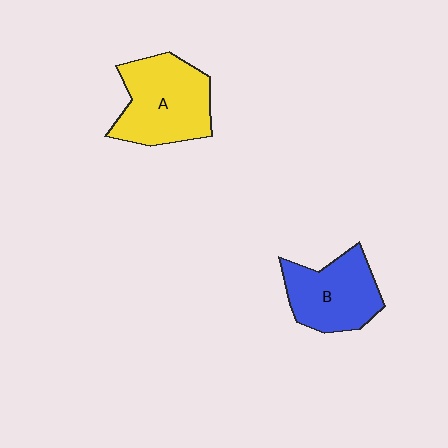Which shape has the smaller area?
Shape B (blue).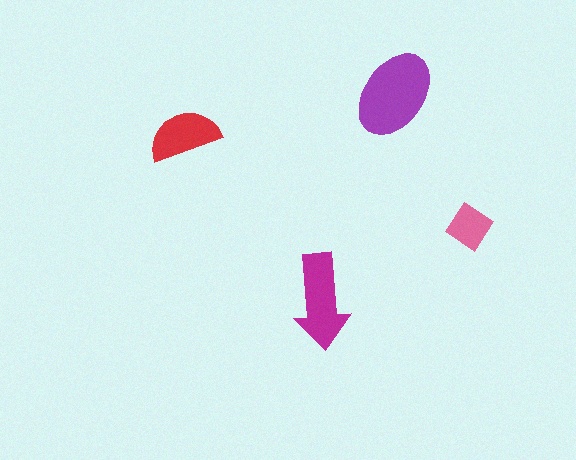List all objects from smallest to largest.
The pink diamond, the red semicircle, the magenta arrow, the purple ellipse.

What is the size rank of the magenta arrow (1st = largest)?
2nd.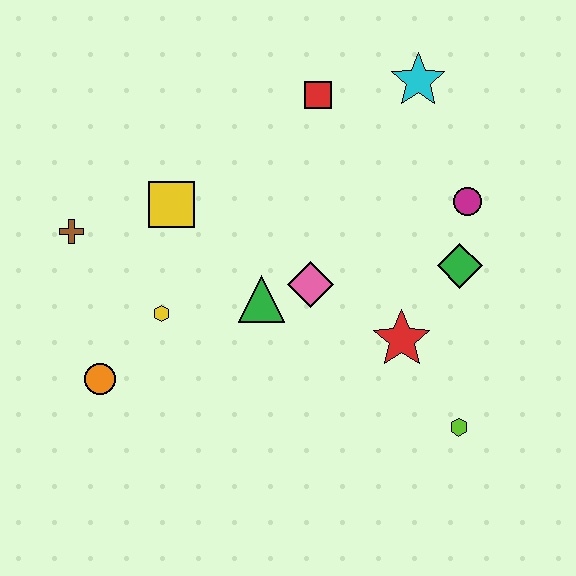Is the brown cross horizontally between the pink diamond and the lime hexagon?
No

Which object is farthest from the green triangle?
The cyan star is farthest from the green triangle.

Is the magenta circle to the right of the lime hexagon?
Yes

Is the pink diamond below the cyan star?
Yes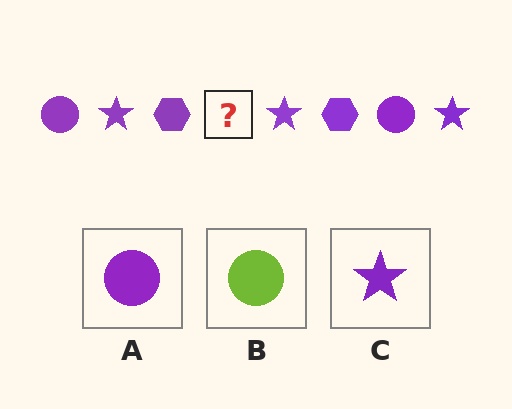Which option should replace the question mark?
Option A.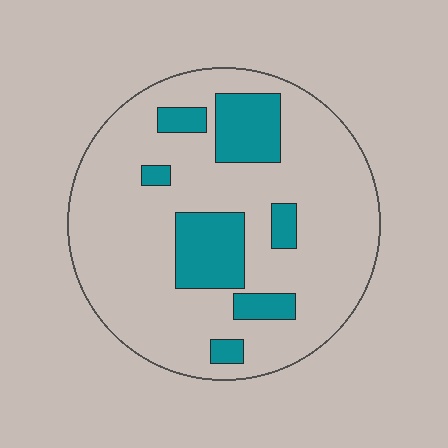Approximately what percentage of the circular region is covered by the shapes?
Approximately 20%.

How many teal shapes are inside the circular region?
7.